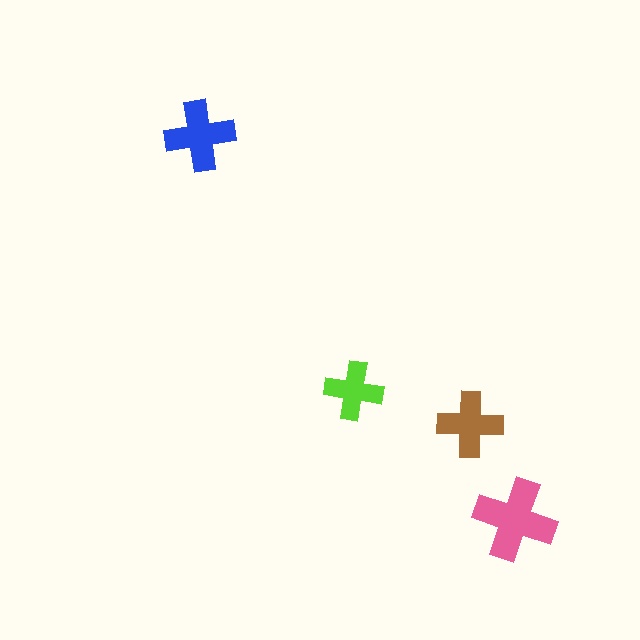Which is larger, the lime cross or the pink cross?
The pink one.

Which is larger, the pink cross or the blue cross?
The pink one.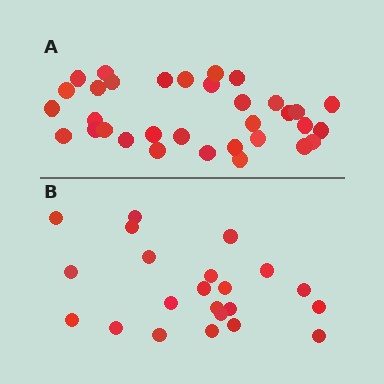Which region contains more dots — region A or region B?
Region A (the top region) has more dots.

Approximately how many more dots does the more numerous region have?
Region A has roughly 12 or so more dots than region B.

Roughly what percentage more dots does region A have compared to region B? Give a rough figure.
About 50% more.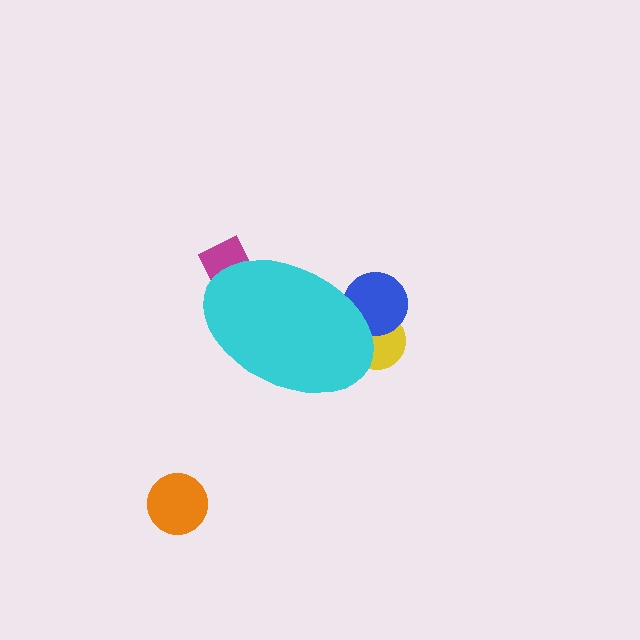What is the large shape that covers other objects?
A cyan ellipse.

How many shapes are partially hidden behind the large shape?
3 shapes are partially hidden.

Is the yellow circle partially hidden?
Yes, the yellow circle is partially hidden behind the cyan ellipse.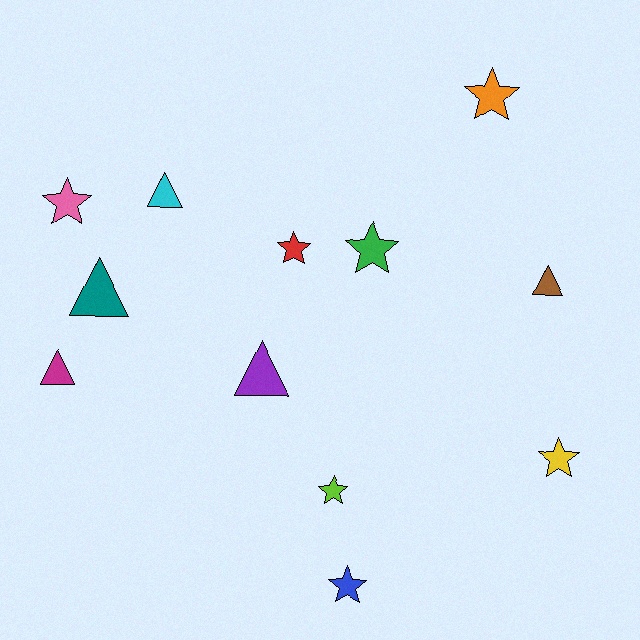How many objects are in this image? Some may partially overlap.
There are 12 objects.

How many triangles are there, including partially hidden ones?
There are 5 triangles.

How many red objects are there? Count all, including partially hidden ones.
There is 1 red object.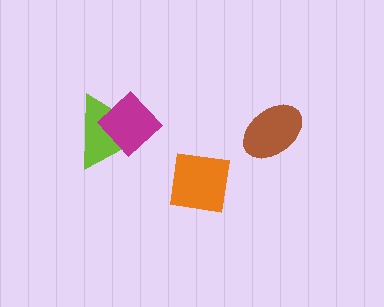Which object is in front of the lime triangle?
The magenta diamond is in front of the lime triangle.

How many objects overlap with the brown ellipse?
0 objects overlap with the brown ellipse.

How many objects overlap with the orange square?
0 objects overlap with the orange square.